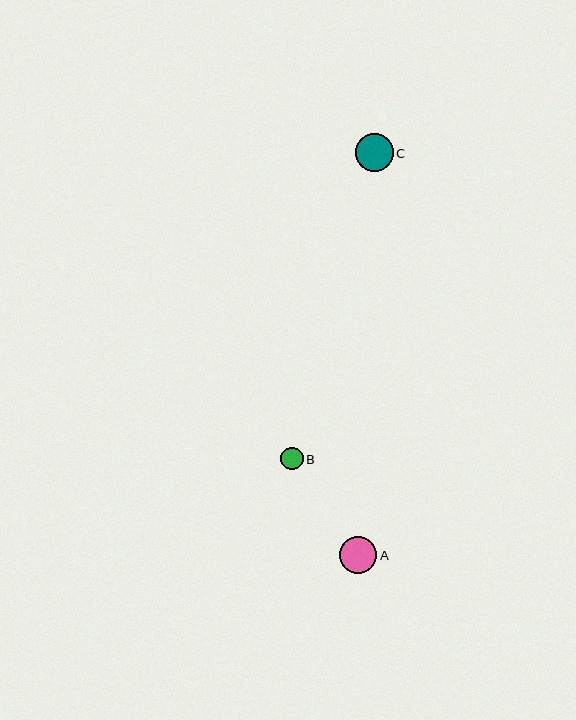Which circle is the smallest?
Circle B is the smallest with a size of approximately 22 pixels.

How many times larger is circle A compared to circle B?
Circle A is approximately 1.7 times the size of circle B.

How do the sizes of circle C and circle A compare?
Circle C and circle A are approximately the same size.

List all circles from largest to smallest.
From largest to smallest: C, A, B.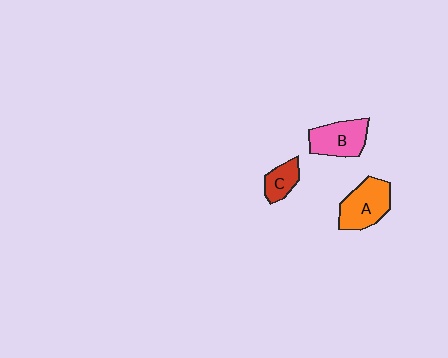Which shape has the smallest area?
Shape C (red).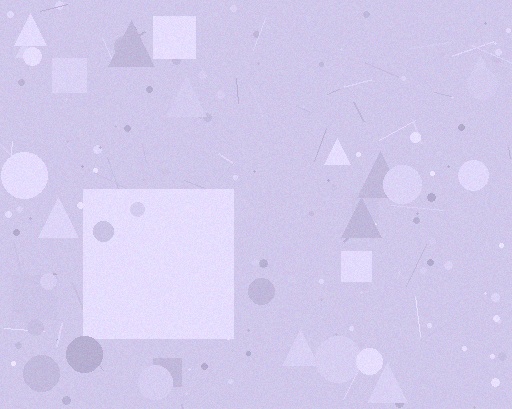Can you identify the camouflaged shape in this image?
The camouflaged shape is a square.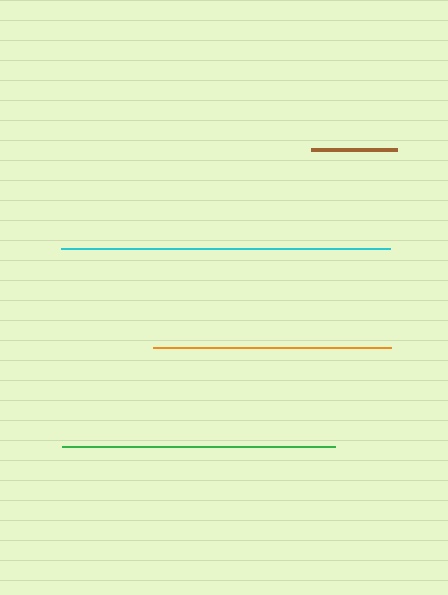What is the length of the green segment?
The green segment is approximately 273 pixels long.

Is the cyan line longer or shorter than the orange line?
The cyan line is longer than the orange line.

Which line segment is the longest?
The cyan line is the longest at approximately 329 pixels.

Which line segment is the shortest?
The brown line is the shortest at approximately 86 pixels.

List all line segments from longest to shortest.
From longest to shortest: cyan, green, orange, brown.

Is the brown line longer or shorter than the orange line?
The orange line is longer than the brown line.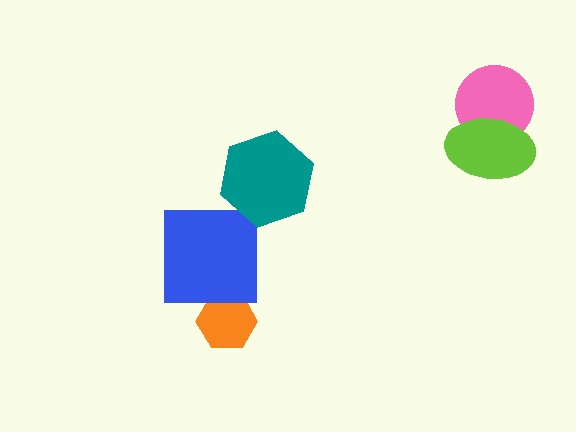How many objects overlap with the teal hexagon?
0 objects overlap with the teal hexagon.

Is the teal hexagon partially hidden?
No, no other shape covers it.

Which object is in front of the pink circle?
The lime ellipse is in front of the pink circle.